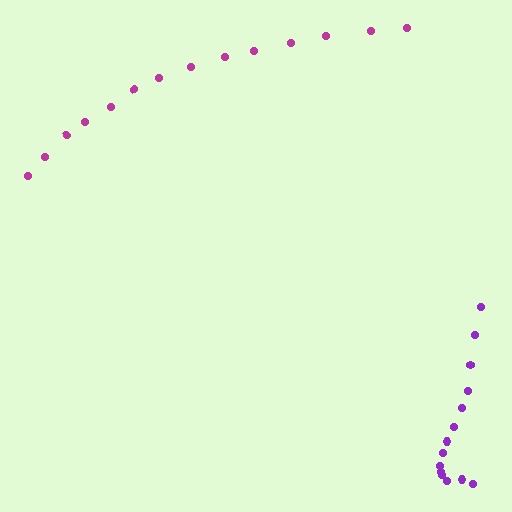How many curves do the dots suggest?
There are 2 distinct paths.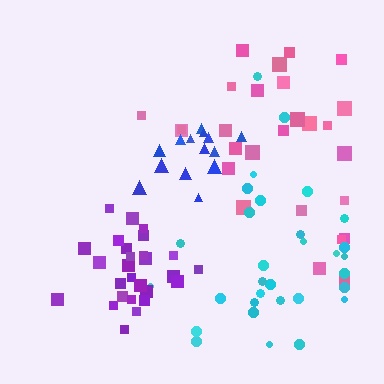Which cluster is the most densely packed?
Purple.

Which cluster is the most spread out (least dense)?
Pink.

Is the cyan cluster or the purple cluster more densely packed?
Purple.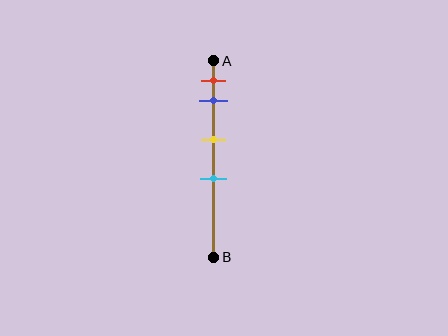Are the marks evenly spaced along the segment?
No, the marks are not evenly spaced.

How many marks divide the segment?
There are 4 marks dividing the segment.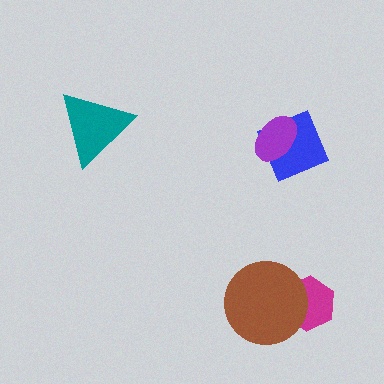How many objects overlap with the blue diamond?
1 object overlaps with the blue diamond.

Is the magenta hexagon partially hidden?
Yes, it is partially covered by another shape.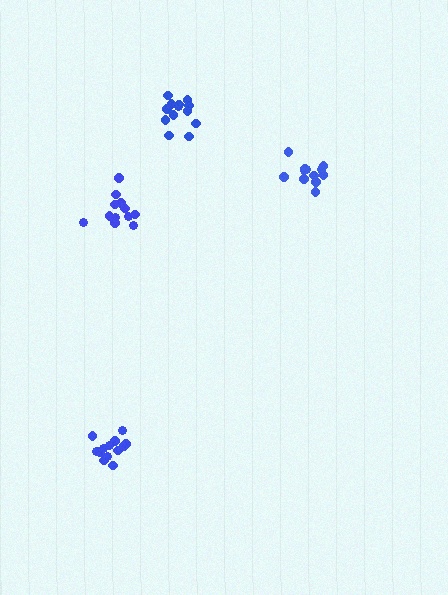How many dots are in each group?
Group 1: 13 dots, Group 2: 13 dots, Group 3: 12 dots, Group 4: 13 dots (51 total).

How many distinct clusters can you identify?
There are 4 distinct clusters.